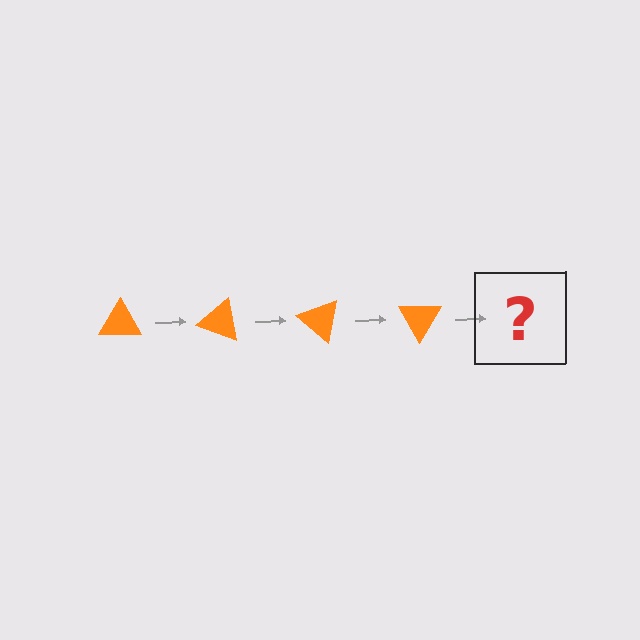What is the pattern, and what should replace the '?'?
The pattern is that the triangle rotates 20 degrees each step. The '?' should be an orange triangle rotated 80 degrees.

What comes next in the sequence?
The next element should be an orange triangle rotated 80 degrees.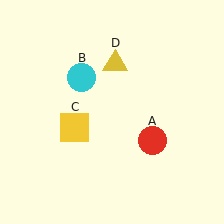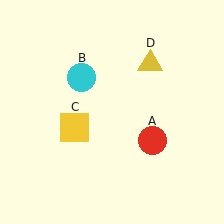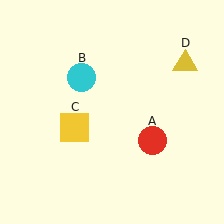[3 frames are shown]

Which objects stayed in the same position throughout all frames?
Red circle (object A) and cyan circle (object B) and yellow square (object C) remained stationary.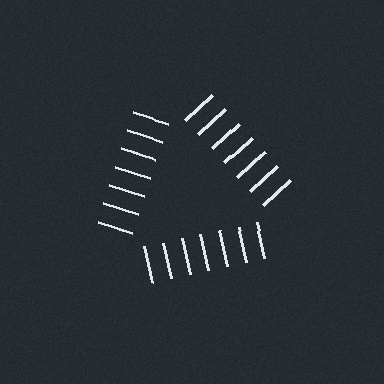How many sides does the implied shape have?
3 sides — the line-ends trace a triangle.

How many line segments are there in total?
21 — 7 along each of the 3 edges.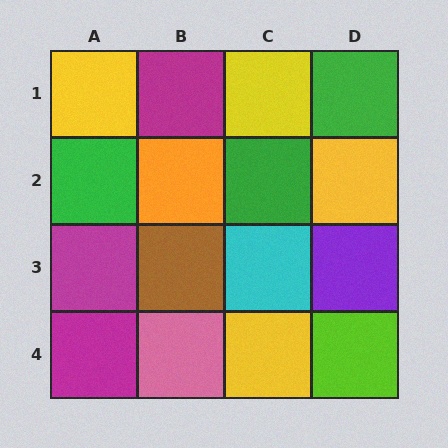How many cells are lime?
1 cell is lime.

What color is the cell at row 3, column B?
Brown.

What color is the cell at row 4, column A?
Magenta.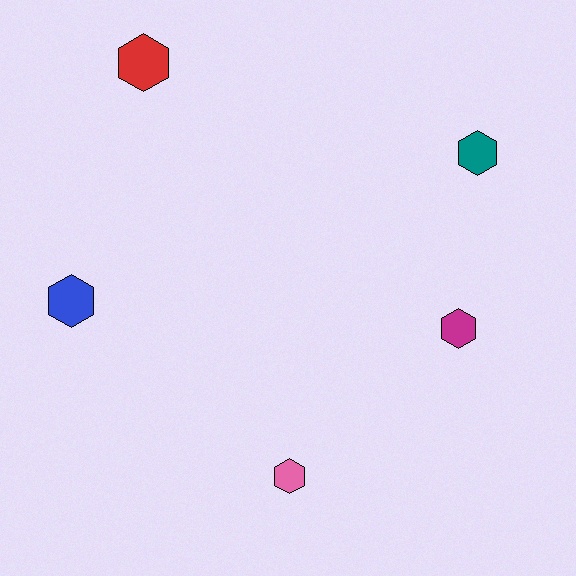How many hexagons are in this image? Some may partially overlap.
There are 5 hexagons.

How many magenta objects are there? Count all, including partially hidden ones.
There is 1 magenta object.